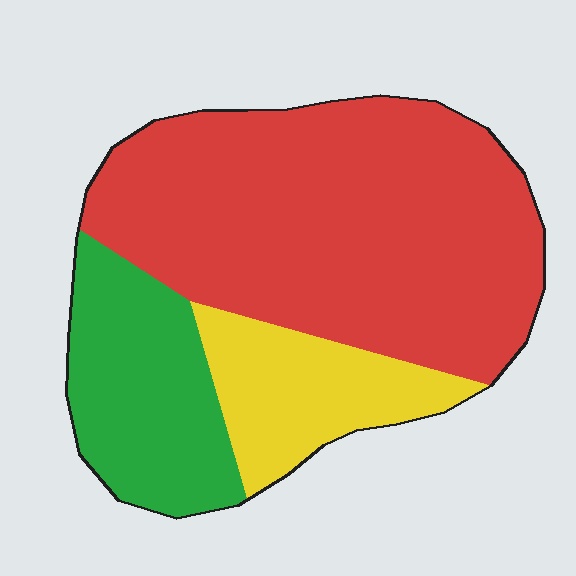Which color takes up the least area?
Yellow, at roughly 15%.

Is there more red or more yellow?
Red.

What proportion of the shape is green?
Green takes up about one fifth (1/5) of the shape.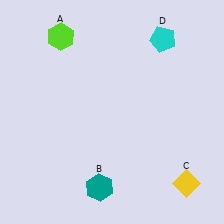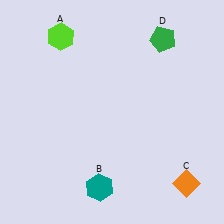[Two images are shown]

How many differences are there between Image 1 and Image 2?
There are 2 differences between the two images.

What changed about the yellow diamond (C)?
In Image 1, C is yellow. In Image 2, it changed to orange.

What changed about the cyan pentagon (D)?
In Image 1, D is cyan. In Image 2, it changed to green.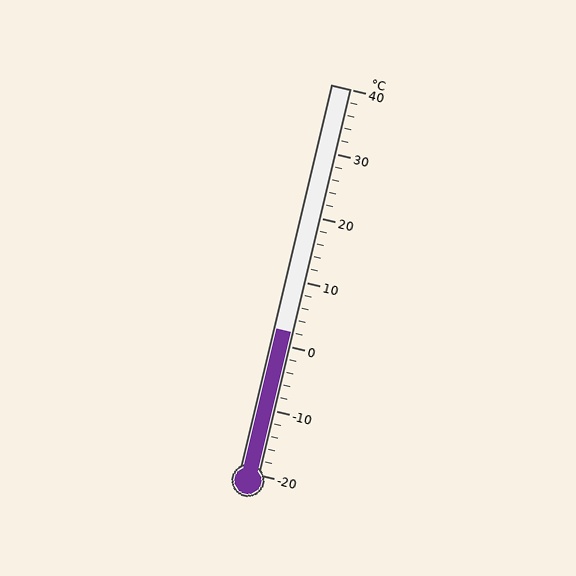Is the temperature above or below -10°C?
The temperature is above -10°C.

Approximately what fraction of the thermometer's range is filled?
The thermometer is filled to approximately 35% of its range.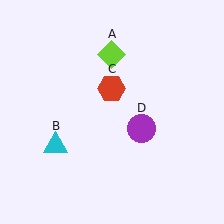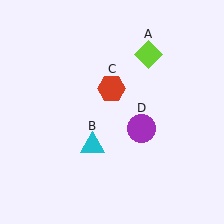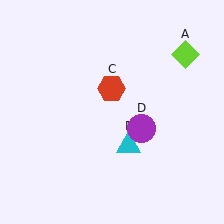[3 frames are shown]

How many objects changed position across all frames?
2 objects changed position: lime diamond (object A), cyan triangle (object B).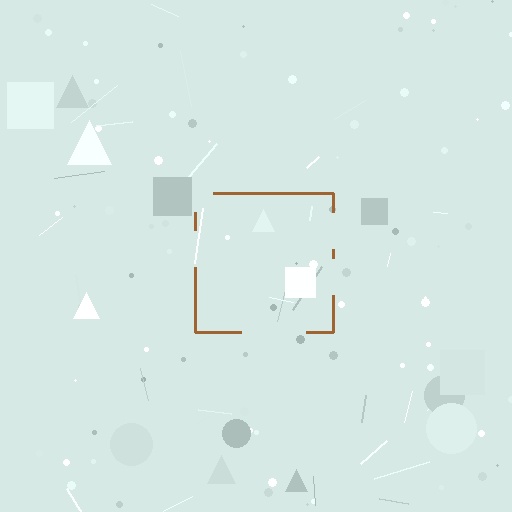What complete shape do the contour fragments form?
The contour fragments form a square.